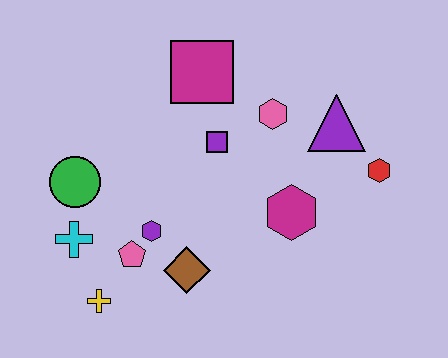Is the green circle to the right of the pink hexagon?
No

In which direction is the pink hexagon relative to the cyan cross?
The pink hexagon is to the right of the cyan cross.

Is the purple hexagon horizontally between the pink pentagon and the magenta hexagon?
Yes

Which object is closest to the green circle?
The cyan cross is closest to the green circle.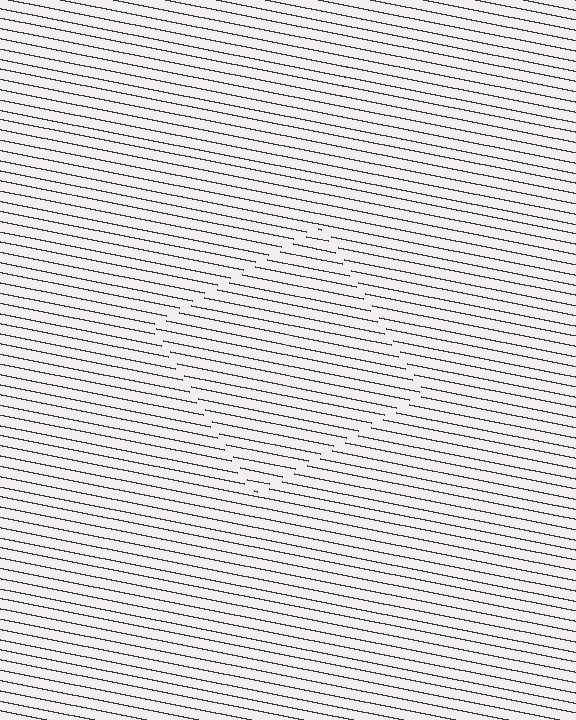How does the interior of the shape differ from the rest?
The interior of the shape contains the same grating, shifted by half a period — the contour is defined by the phase discontinuity where line-ends from the inner and outer gratings abut.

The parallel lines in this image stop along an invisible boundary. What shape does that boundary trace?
An illusory square. The interior of the shape contains the same grating, shifted by half a period — the contour is defined by the phase discontinuity where line-ends from the inner and outer gratings abut.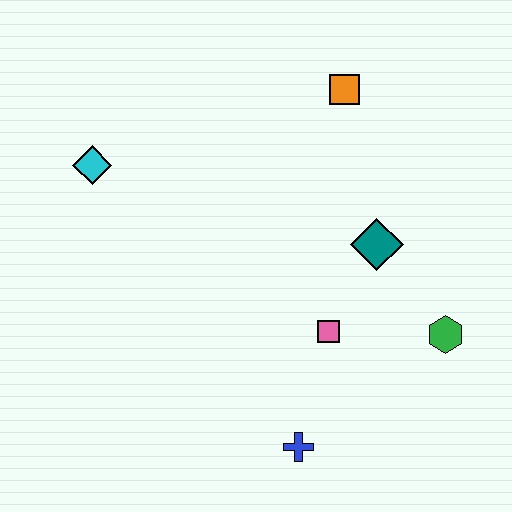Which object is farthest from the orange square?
The blue cross is farthest from the orange square.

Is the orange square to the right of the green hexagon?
No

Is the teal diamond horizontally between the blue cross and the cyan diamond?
No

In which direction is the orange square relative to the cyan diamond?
The orange square is to the right of the cyan diamond.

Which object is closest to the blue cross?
The pink square is closest to the blue cross.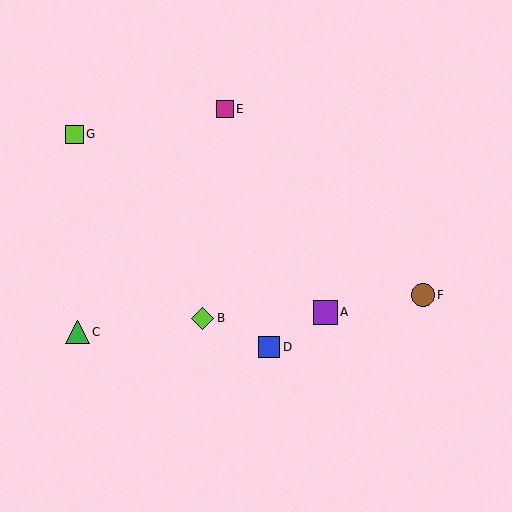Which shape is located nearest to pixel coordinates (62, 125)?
The lime square (labeled G) at (75, 134) is nearest to that location.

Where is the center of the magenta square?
The center of the magenta square is at (225, 109).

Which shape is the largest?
The purple square (labeled A) is the largest.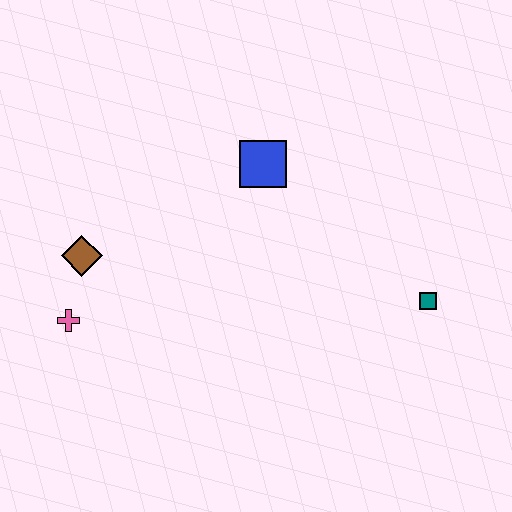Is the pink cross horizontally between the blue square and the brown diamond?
No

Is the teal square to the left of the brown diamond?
No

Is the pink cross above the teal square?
No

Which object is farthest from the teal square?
The pink cross is farthest from the teal square.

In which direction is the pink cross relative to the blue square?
The pink cross is to the left of the blue square.